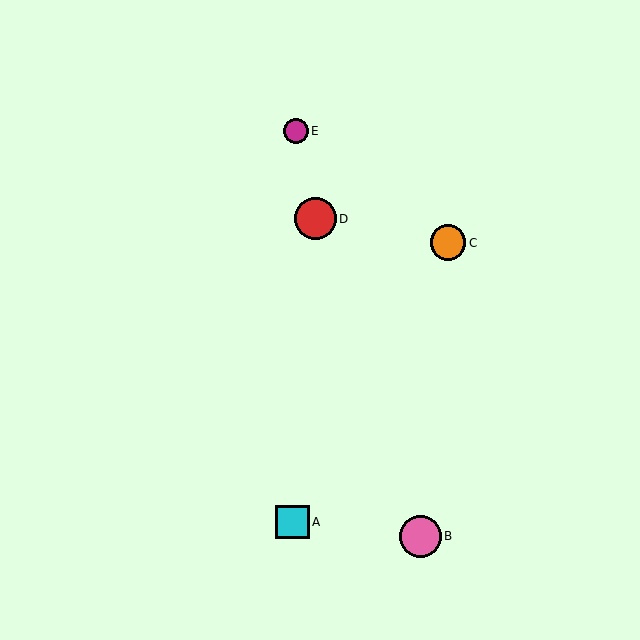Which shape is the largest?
The pink circle (labeled B) is the largest.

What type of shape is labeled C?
Shape C is an orange circle.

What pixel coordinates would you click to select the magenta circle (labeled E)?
Click at (296, 131) to select the magenta circle E.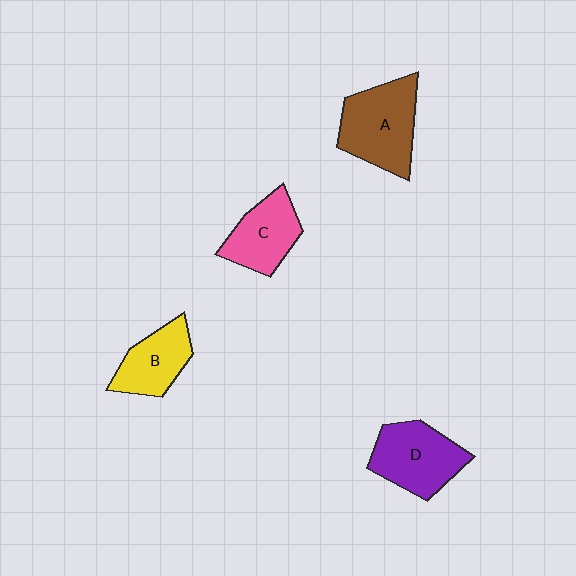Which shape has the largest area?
Shape A (brown).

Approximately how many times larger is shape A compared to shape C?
Approximately 1.4 times.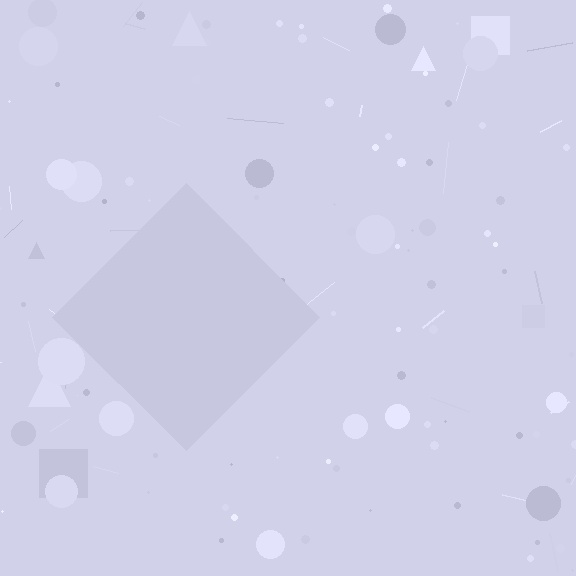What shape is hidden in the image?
A diamond is hidden in the image.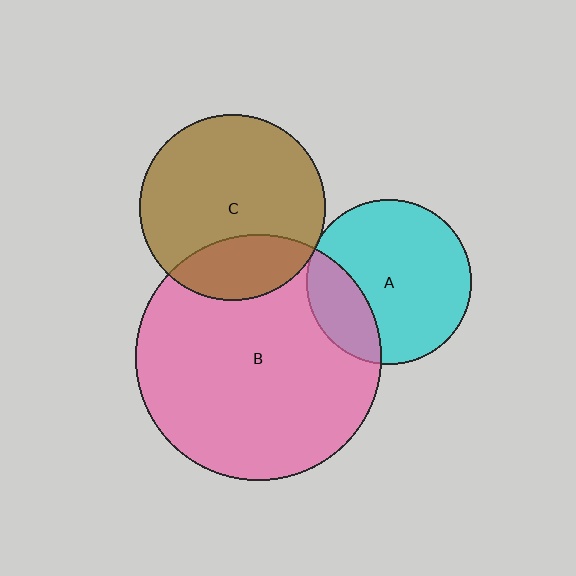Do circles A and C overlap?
Yes.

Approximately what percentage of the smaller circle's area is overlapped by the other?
Approximately 5%.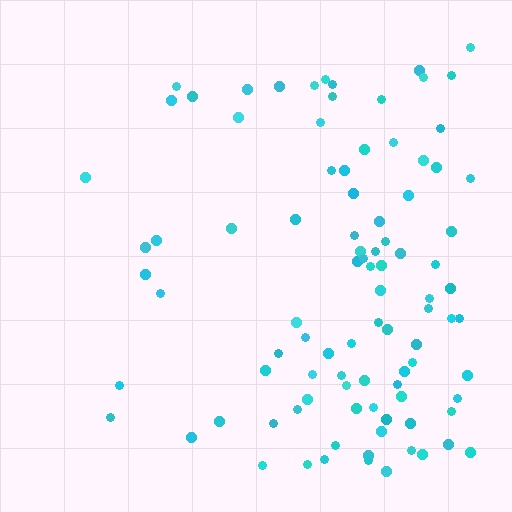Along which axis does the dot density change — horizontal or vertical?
Horizontal.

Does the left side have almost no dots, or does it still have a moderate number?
Still a moderate number, just noticeably fewer than the right.